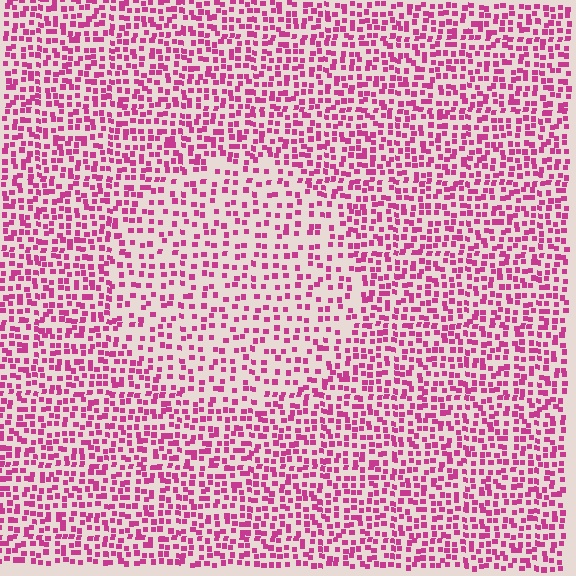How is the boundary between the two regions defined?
The boundary is defined by a change in element density (approximately 1.7x ratio). All elements are the same color, size, and shape.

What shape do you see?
I see a circle.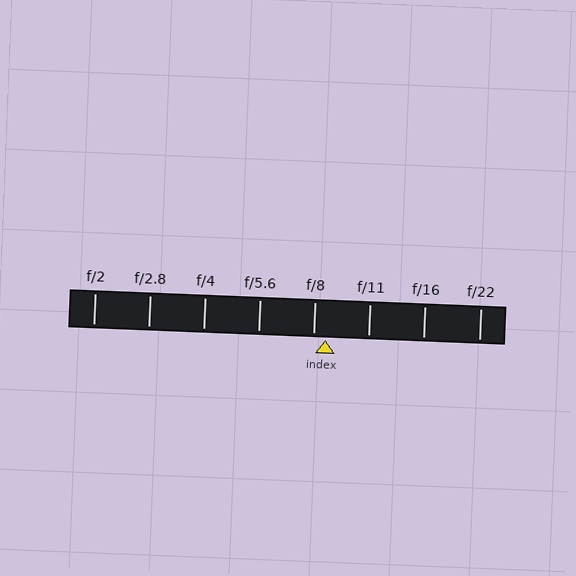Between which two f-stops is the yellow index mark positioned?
The index mark is between f/8 and f/11.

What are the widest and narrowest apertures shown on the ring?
The widest aperture shown is f/2 and the narrowest is f/22.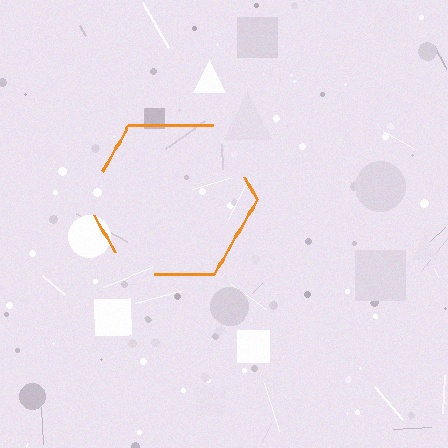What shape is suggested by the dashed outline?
The dashed outline suggests a hexagon.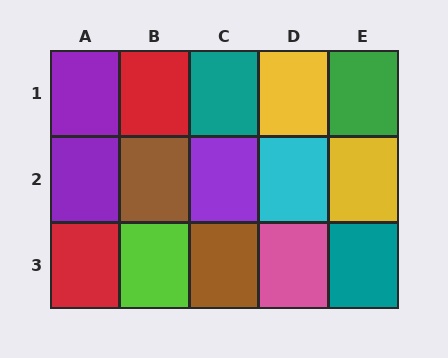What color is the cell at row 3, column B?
Lime.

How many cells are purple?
3 cells are purple.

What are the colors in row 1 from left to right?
Purple, red, teal, yellow, green.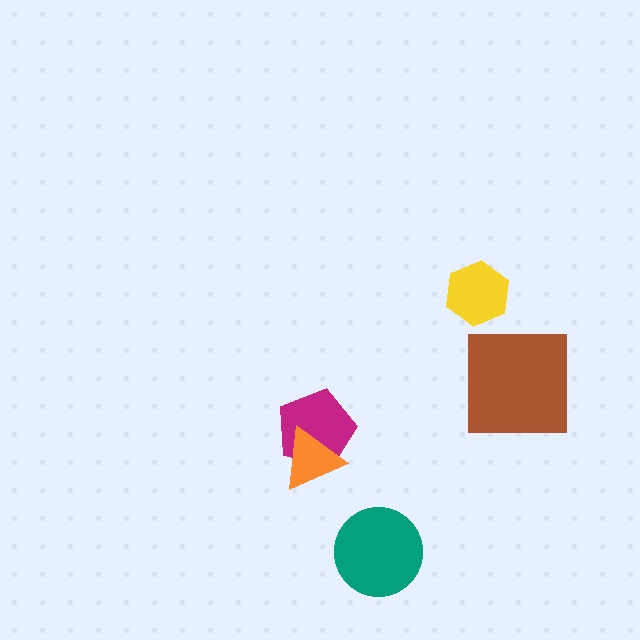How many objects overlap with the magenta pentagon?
1 object overlaps with the magenta pentagon.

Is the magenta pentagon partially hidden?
Yes, it is partially covered by another shape.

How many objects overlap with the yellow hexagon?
0 objects overlap with the yellow hexagon.